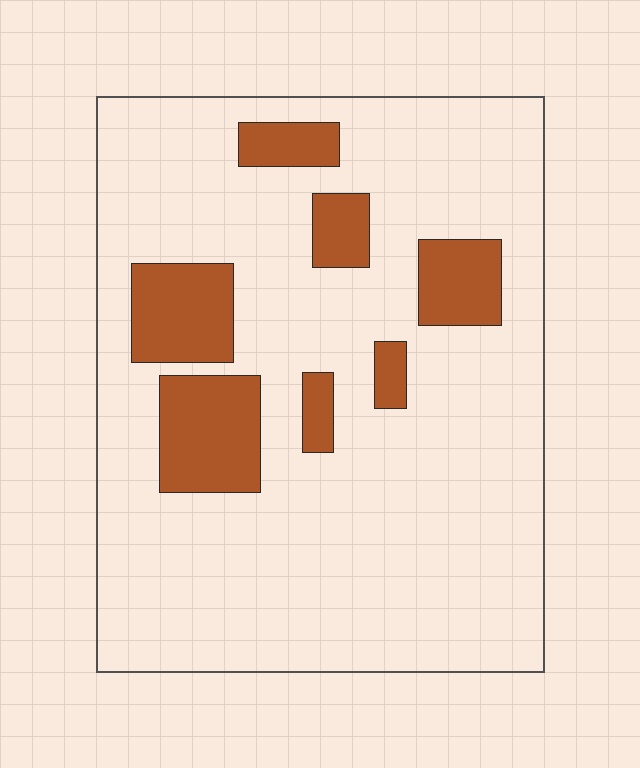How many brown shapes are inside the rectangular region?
7.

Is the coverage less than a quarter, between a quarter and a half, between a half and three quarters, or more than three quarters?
Less than a quarter.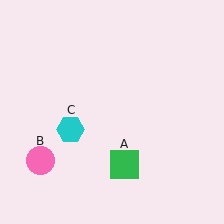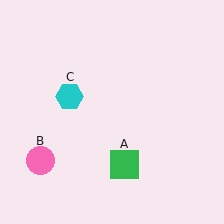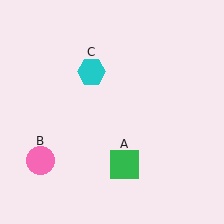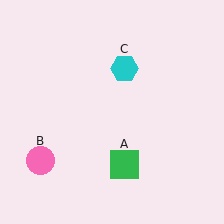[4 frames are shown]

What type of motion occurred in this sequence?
The cyan hexagon (object C) rotated clockwise around the center of the scene.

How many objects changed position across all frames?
1 object changed position: cyan hexagon (object C).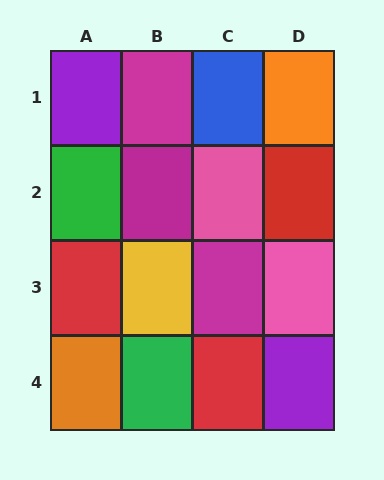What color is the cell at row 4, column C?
Red.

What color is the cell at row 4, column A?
Orange.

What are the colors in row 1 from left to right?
Purple, magenta, blue, orange.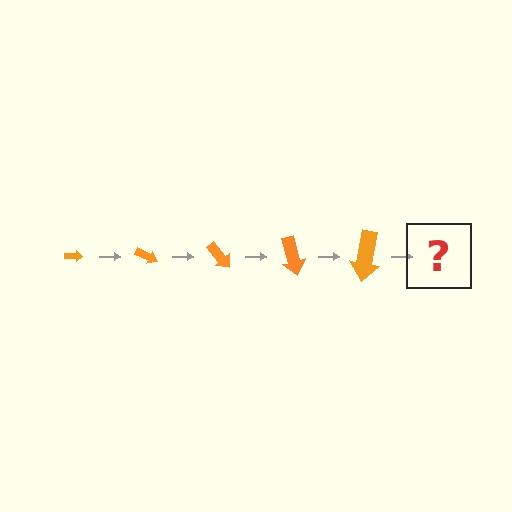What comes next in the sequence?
The next element should be an arrow, larger than the previous one and rotated 125 degrees from the start.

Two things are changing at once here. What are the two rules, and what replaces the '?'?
The two rules are that the arrow grows larger each step and it rotates 25 degrees each step. The '?' should be an arrow, larger than the previous one and rotated 125 degrees from the start.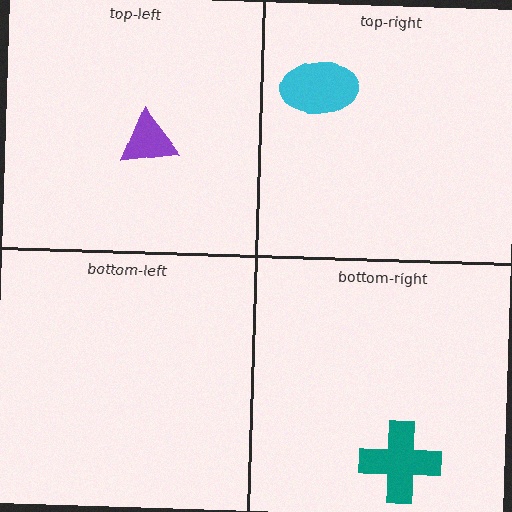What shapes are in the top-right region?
The cyan ellipse.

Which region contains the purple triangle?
The top-left region.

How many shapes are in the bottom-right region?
1.